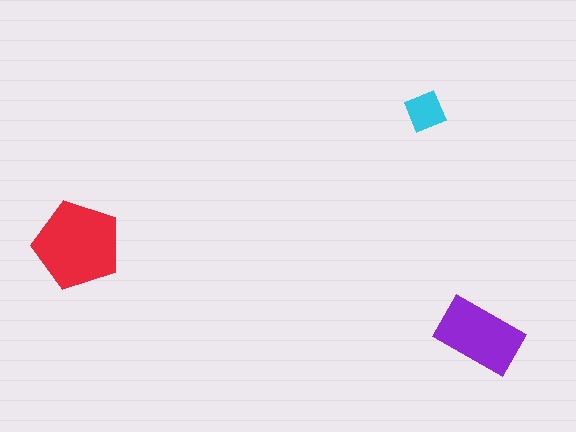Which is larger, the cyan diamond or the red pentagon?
The red pentagon.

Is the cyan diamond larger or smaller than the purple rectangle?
Smaller.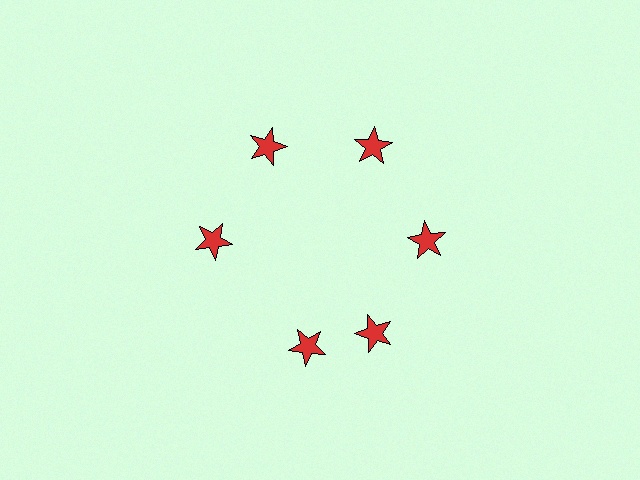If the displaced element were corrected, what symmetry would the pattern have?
It would have 6-fold rotational symmetry — the pattern would map onto itself every 60 degrees.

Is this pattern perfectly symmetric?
No. The 6 red stars are arranged in a ring, but one element near the 7 o'clock position is rotated out of alignment along the ring, breaking the 6-fold rotational symmetry.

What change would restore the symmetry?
The symmetry would be restored by rotating it back into even spacing with its neighbors so that all 6 stars sit at equal angles and equal distance from the center.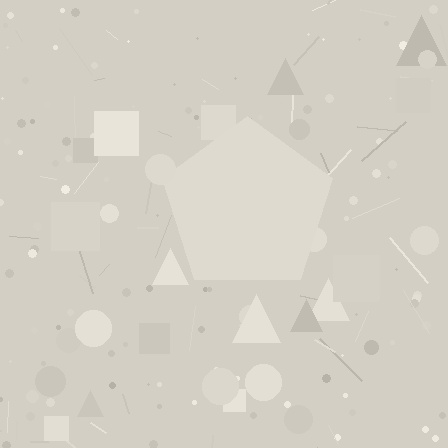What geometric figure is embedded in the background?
A pentagon is embedded in the background.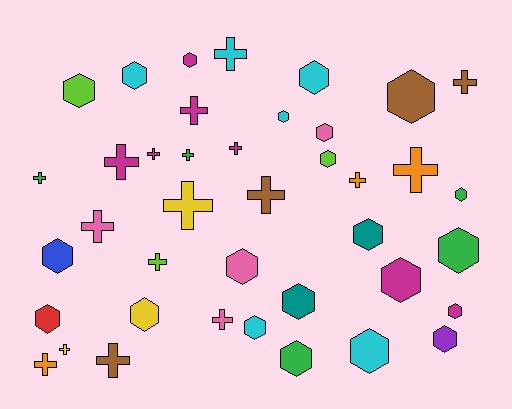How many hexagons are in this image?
There are 22 hexagons.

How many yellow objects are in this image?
There are 3 yellow objects.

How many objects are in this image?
There are 40 objects.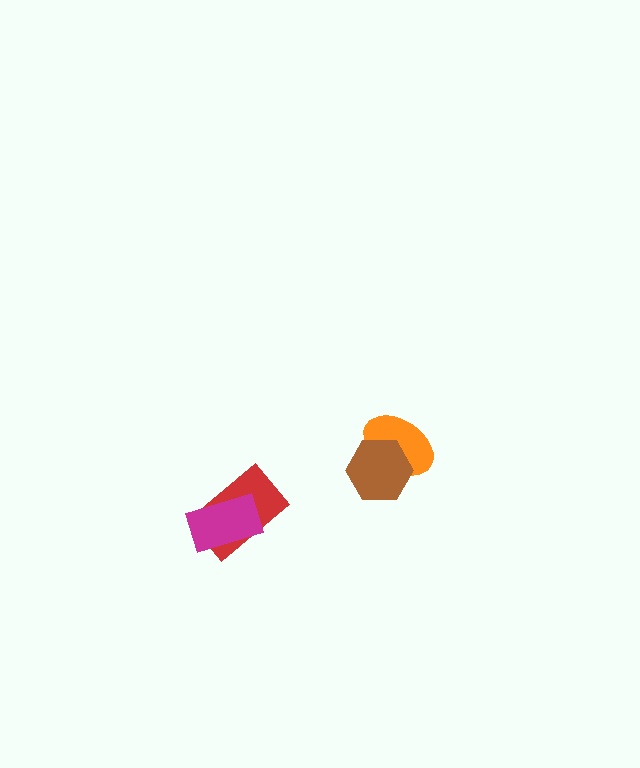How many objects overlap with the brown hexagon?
1 object overlaps with the brown hexagon.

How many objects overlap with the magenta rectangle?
1 object overlaps with the magenta rectangle.